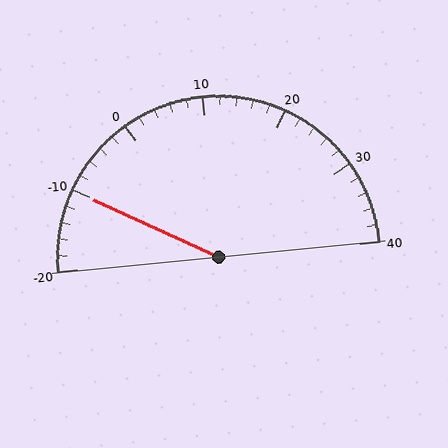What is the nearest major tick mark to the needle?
The nearest major tick mark is -10.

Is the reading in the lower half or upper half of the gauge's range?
The reading is in the lower half of the range (-20 to 40).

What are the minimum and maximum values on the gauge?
The gauge ranges from -20 to 40.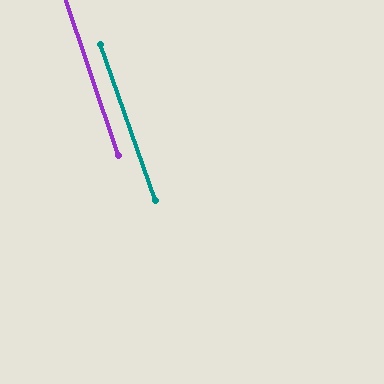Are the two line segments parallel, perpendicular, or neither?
Parallel — their directions differ by only 0.9°.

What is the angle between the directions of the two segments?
Approximately 1 degree.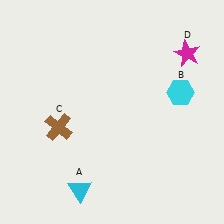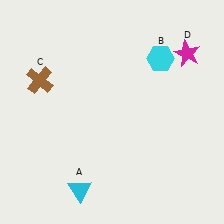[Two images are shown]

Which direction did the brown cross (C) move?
The brown cross (C) moved up.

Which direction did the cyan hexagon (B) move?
The cyan hexagon (B) moved up.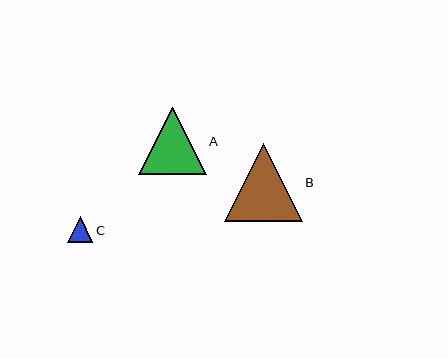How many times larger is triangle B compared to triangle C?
Triangle B is approximately 3.1 times the size of triangle C.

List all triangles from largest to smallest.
From largest to smallest: B, A, C.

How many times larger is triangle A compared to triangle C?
Triangle A is approximately 2.6 times the size of triangle C.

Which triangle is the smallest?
Triangle C is the smallest with a size of approximately 25 pixels.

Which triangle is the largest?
Triangle B is the largest with a size of approximately 78 pixels.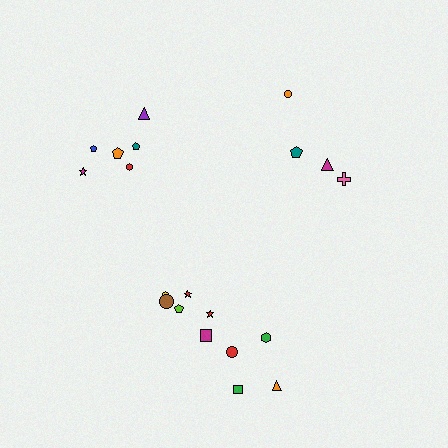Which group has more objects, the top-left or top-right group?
The top-left group.